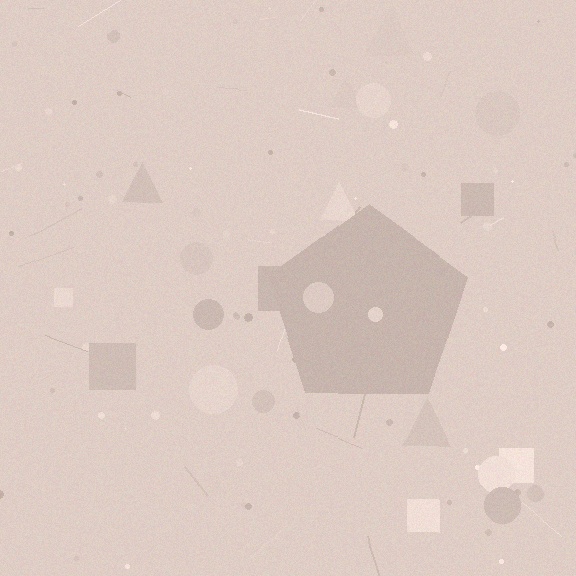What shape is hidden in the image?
A pentagon is hidden in the image.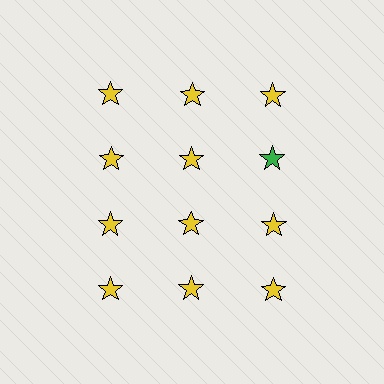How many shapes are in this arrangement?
There are 12 shapes arranged in a grid pattern.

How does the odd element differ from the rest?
It has a different color: green instead of yellow.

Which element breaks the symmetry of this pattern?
The green star in the second row, center column breaks the symmetry. All other shapes are yellow stars.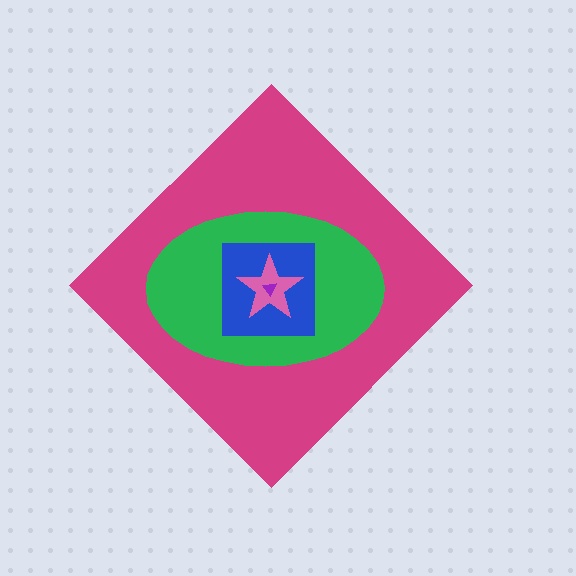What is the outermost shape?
The magenta diamond.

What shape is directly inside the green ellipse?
The blue square.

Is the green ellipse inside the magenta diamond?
Yes.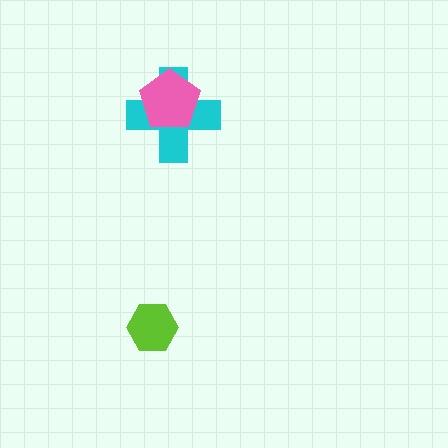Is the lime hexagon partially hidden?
No, no other shape covers it.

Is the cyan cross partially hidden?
Yes, it is partially covered by another shape.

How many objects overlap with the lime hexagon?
0 objects overlap with the lime hexagon.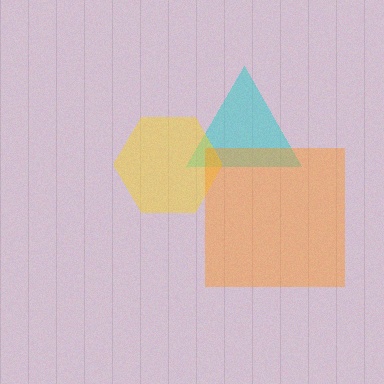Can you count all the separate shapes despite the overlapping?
Yes, there are 3 separate shapes.